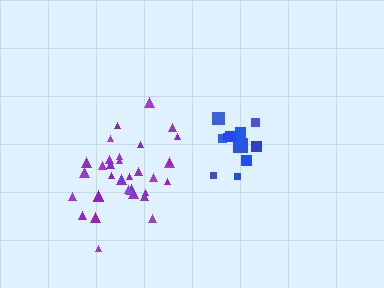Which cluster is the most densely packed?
Purple.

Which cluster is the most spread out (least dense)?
Blue.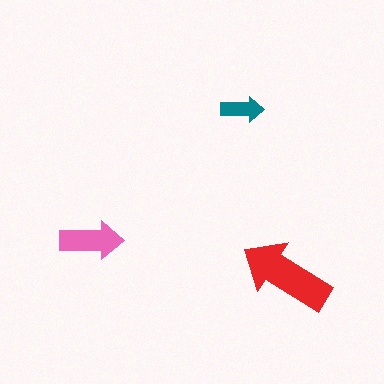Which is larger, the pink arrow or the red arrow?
The red one.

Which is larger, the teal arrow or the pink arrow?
The pink one.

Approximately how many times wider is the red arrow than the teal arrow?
About 2 times wider.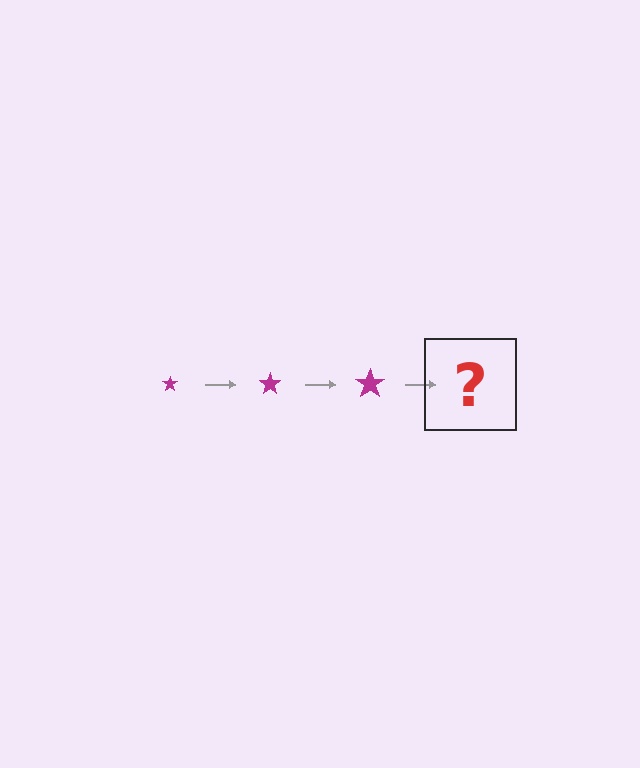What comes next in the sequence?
The next element should be a magenta star, larger than the previous one.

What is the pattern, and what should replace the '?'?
The pattern is that the star gets progressively larger each step. The '?' should be a magenta star, larger than the previous one.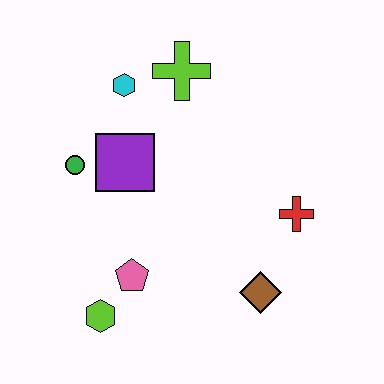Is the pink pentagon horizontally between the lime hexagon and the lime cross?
Yes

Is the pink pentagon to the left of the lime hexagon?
No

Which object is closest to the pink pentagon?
The lime hexagon is closest to the pink pentagon.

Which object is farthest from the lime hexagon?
The lime cross is farthest from the lime hexagon.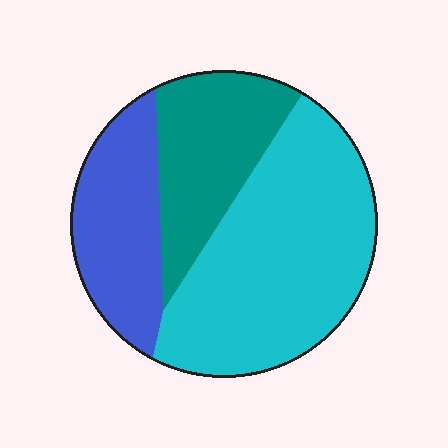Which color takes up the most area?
Cyan, at roughly 50%.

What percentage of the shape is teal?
Teal covers around 25% of the shape.